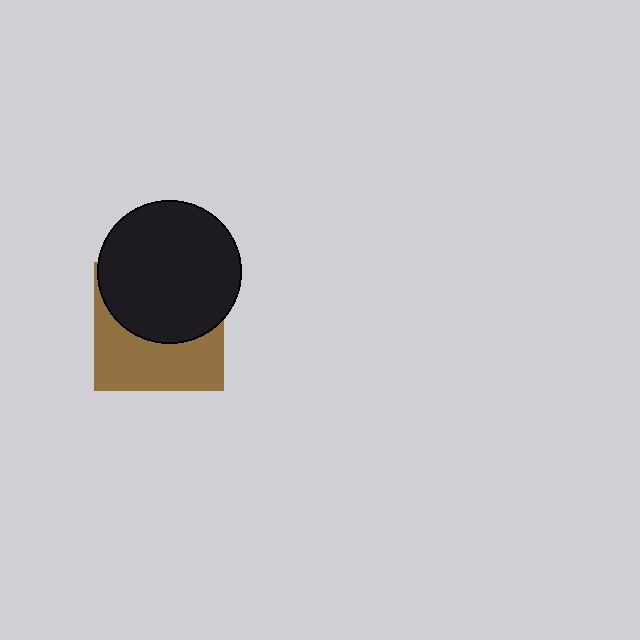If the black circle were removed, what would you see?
You would see the complete brown square.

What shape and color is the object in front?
The object in front is a black circle.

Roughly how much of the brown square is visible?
About half of it is visible (roughly 47%).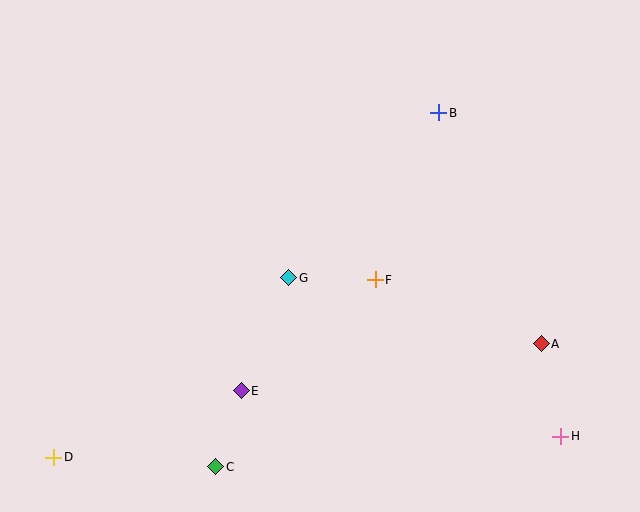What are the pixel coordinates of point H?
Point H is at (561, 436).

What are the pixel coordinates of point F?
Point F is at (375, 280).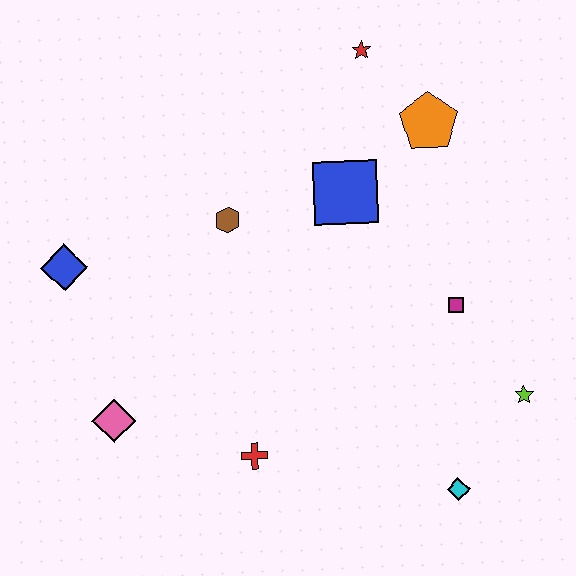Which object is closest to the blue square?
The orange pentagon is closest to the blue square.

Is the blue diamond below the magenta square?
No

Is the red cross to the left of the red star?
Yes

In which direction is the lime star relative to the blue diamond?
The lime star is to the right of the blue diamond.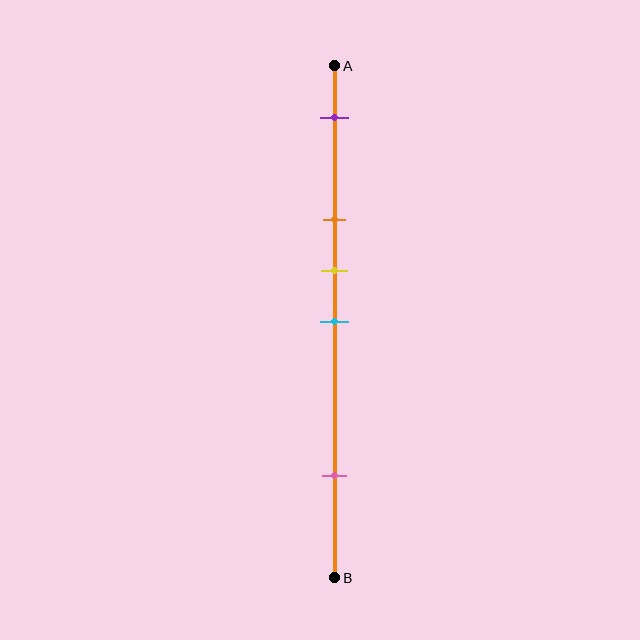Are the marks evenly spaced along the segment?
No, the marks are not evenly spaced.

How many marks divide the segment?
There are 5 marks dividing the segment.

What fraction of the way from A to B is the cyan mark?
The cyan mark is approximately 50% (0.5) of the way from A to B.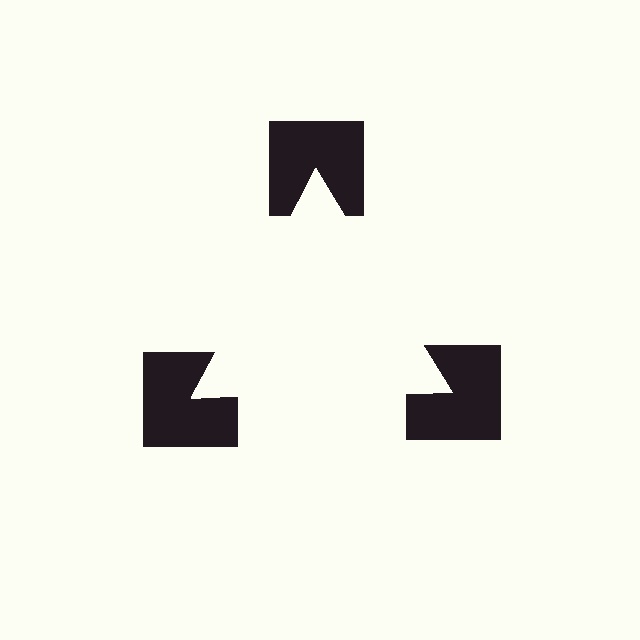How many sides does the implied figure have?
3 sides.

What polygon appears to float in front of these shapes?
An illusory triangle — its edges are inferred from the aligned wedge cuts in the notched squares, not physically drawn.